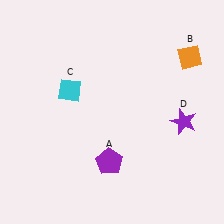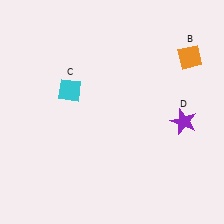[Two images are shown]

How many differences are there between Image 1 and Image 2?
There is 1 difference between the two images.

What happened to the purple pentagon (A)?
The purple pentagon (A) was removed in Image 2. It was in the bottom-left area of Image 1.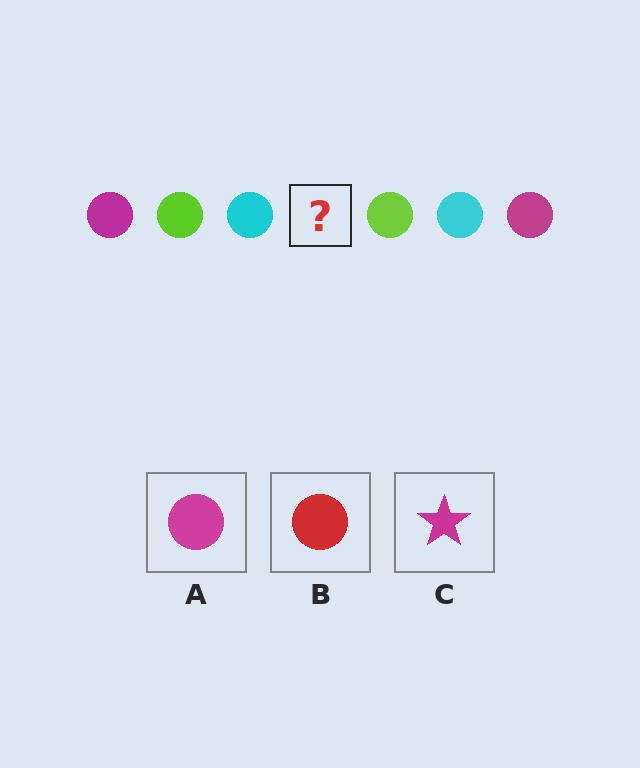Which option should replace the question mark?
Option A.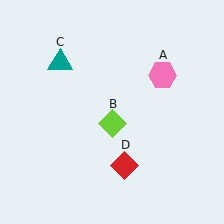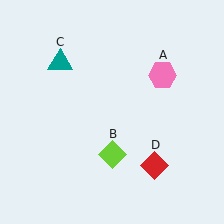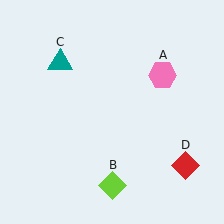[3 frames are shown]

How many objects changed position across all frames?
2 objects changed position: lime diamond (object B), red diamond (object D).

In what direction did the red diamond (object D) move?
The red diamond (object D) moved right.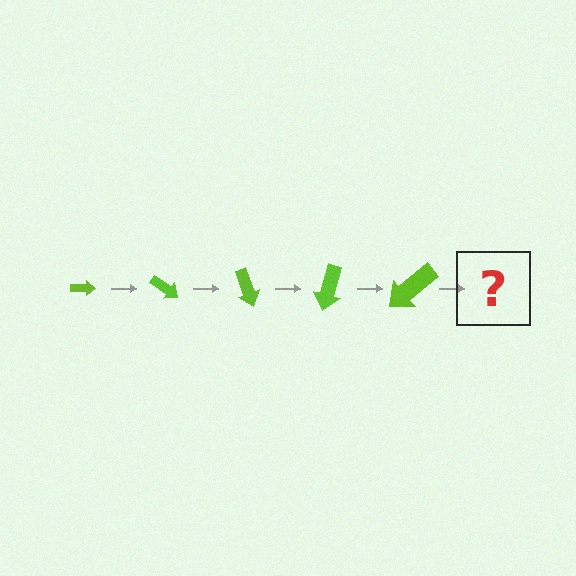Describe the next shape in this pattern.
It should be an arrow, larger than the previous one and rotated 175 degrees from the start.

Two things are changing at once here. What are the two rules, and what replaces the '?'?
The two rules are that the arrow grows larger each step and it rotates 35 degrees each step. The '?' should be an arrow, larger than the previous one and rotated 175 degrees from the start.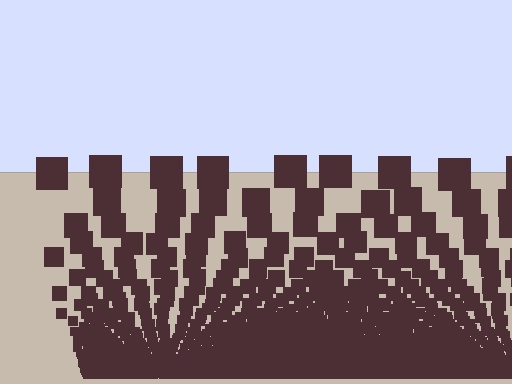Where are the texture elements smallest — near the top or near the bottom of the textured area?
Near the bottom.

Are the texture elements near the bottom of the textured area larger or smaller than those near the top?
Smaller. The gradient is inverted — elements near the bottom are smaller and denser.